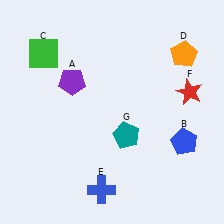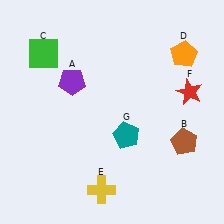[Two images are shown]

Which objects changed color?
B changed from blue to brown. E changed from blue to yellow.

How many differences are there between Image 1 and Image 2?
There are 2 differences between the two images.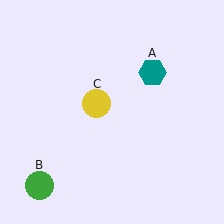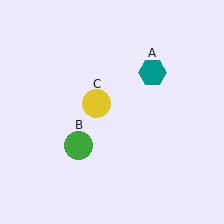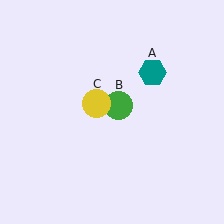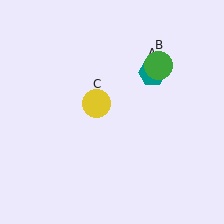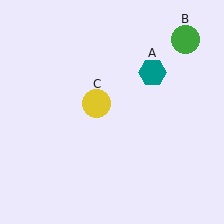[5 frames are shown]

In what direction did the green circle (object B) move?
The green circle (object B) moved up and to the right.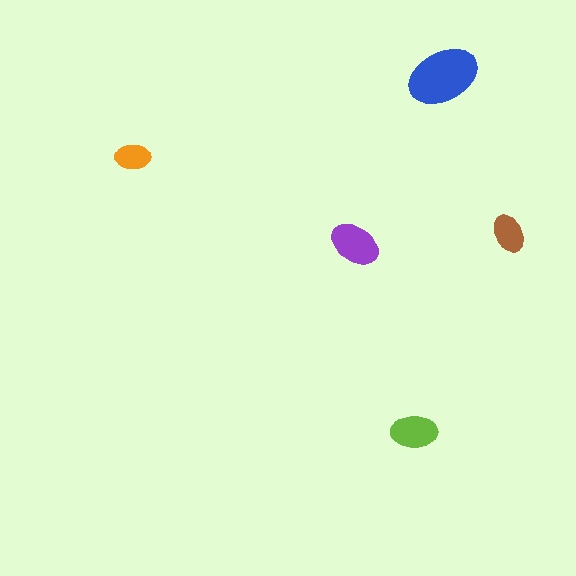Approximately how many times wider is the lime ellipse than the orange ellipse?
About 1.5 times wider.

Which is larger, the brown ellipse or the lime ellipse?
The lime one.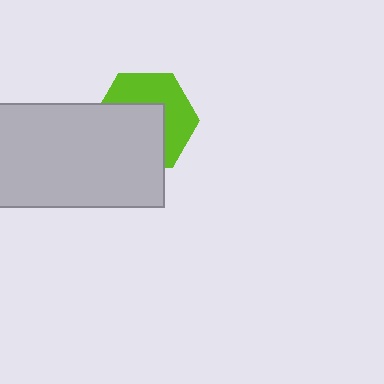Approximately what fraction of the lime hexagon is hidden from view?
Roughly 53% of the lime hexagon is hidden behind the light gray rectangle.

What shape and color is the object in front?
The object in front is a light gray rectangle.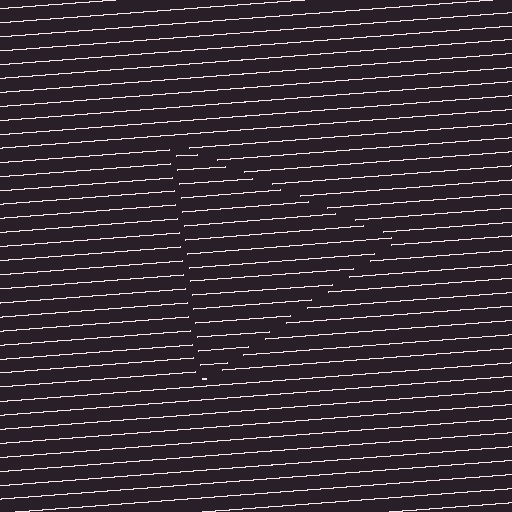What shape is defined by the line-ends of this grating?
An illusory triangle. The interior of the shape contains the same grating, shifted by half a period — the contour is defined by the phase discontinuity where line-ends from the inner and outer gratings abut.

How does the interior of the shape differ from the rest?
The interior of the shape contains the same grating, shifted by half a period — the contour is defined by the phase discontinuity where line-ends from the inner and outer gratings abut.